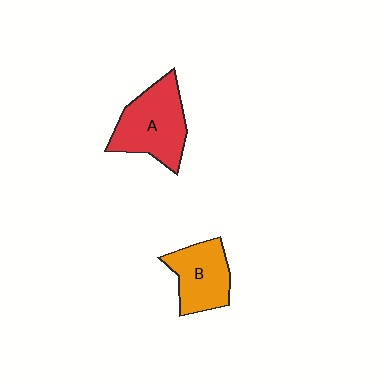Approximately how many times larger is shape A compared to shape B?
Approximately 1.3 times.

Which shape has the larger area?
Shape A (red).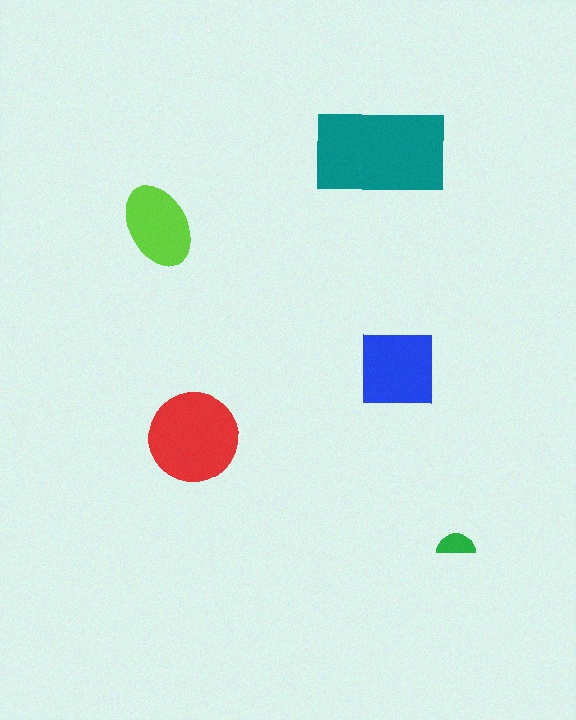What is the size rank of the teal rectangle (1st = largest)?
1st.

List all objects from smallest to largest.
The green semicircle, the lime ellipse, the blue square, the red circle, the teal rectangle.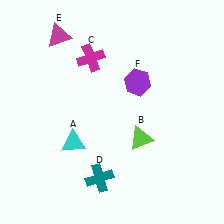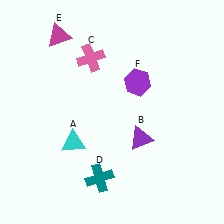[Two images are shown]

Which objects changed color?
B changed from lime to purple. C changed from magenta to pink.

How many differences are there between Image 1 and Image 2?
There are 2 differences between the two images.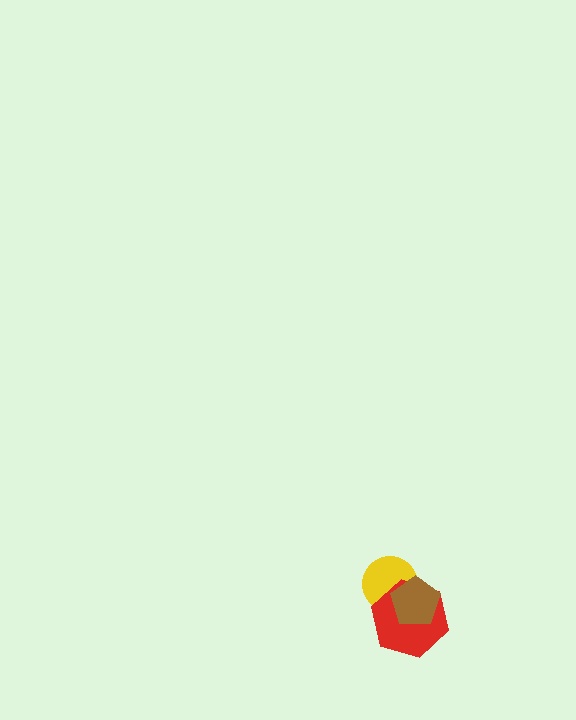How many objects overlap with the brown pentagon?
2 objects overlap with the brown pentagon.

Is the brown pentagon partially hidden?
No, no other shape covers it.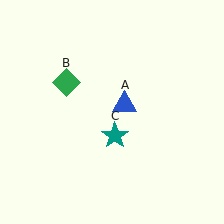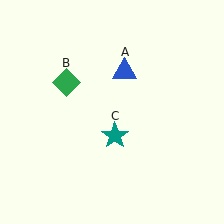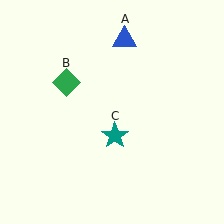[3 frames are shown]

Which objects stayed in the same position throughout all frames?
Green diamond (object B) and teal star (object C) remained stationary.